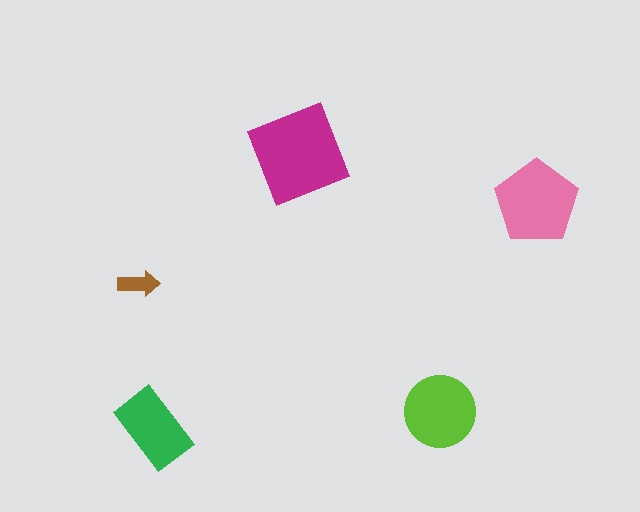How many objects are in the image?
There are 5 objects in the image.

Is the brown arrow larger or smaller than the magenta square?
Smaller.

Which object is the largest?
The magenta square.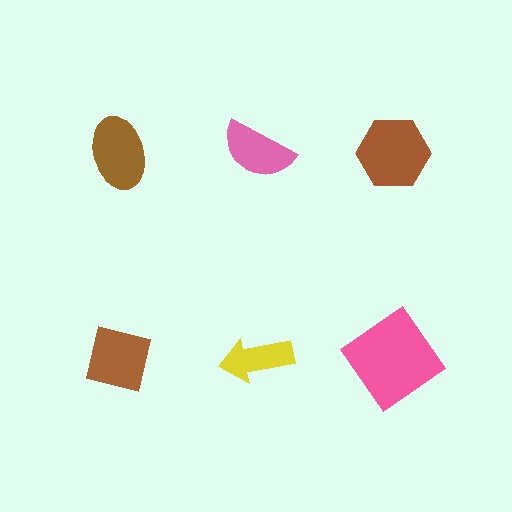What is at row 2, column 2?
A yellow arrow.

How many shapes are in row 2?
3 shapes.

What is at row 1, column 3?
A brown hexagon.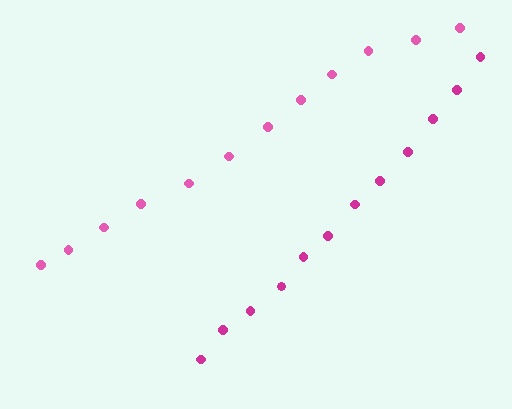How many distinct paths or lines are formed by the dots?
There are 2 distinct paths.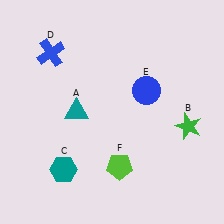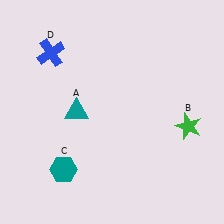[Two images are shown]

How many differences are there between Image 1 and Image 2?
There are 2 differences between the two images.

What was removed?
The blue circle (E), the lime pentagon (F) were removed in Image 2.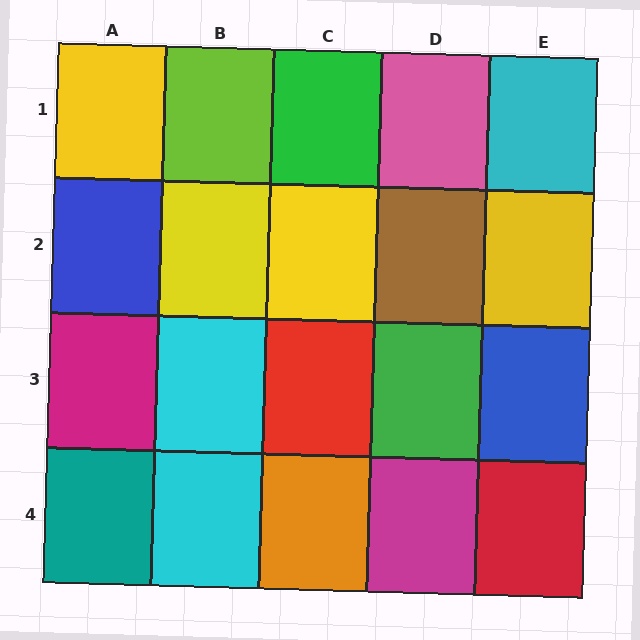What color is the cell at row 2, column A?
Blue.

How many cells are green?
2 cells are green.